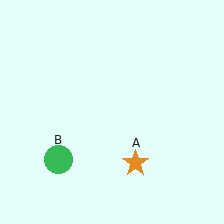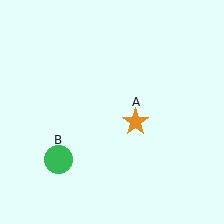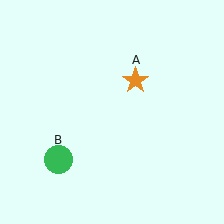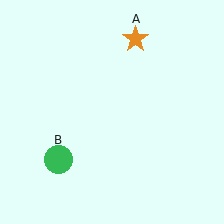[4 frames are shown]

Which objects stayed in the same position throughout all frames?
Green circle (object B) remained stationary.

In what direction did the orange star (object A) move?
The orange star (object A) moved up.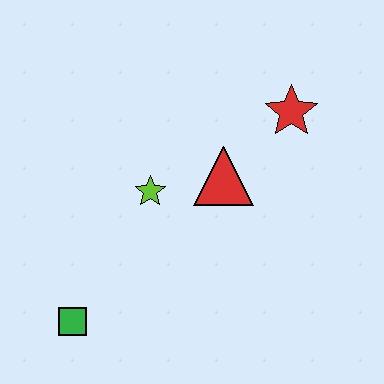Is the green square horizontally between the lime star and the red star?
No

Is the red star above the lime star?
Yes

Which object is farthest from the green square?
The red star is farthest from the green square.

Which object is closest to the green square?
The lime star is closest to the green square.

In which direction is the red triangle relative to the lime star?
The red triangle is to the right of the lime star.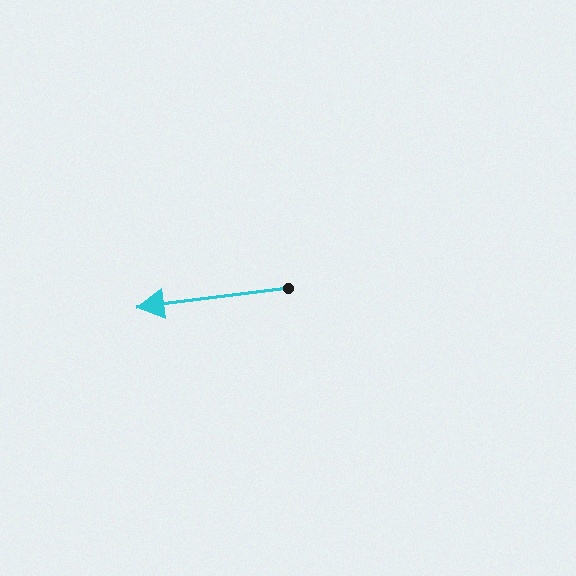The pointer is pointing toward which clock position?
Roughly 9 o'clock.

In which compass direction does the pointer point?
West.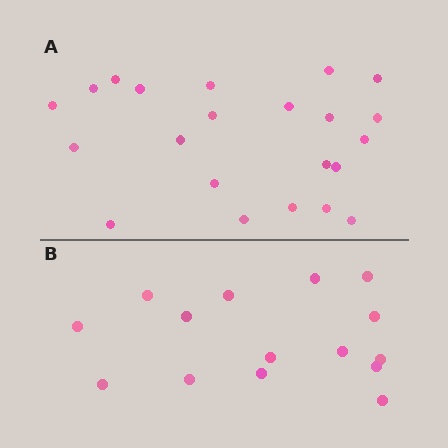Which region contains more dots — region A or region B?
Region A (the top region) has more dots.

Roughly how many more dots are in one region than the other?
Region A has roughly 8 or so more dots than region B.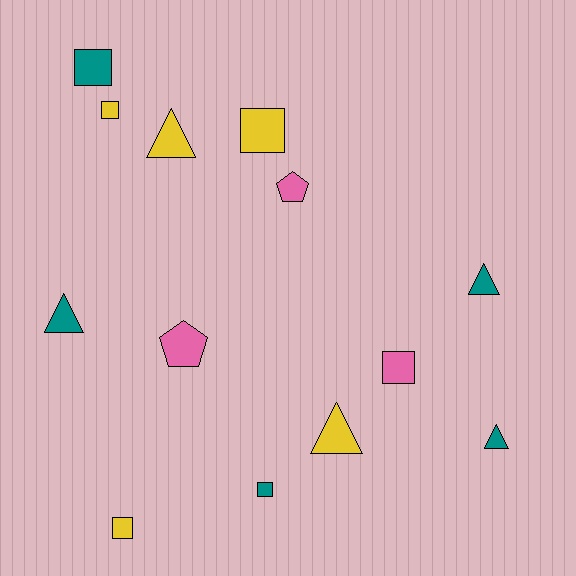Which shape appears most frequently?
Square, with 6 objects.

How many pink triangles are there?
There are no pink triangles.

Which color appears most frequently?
Teal, with 5 objects.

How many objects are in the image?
There are 13 objects.